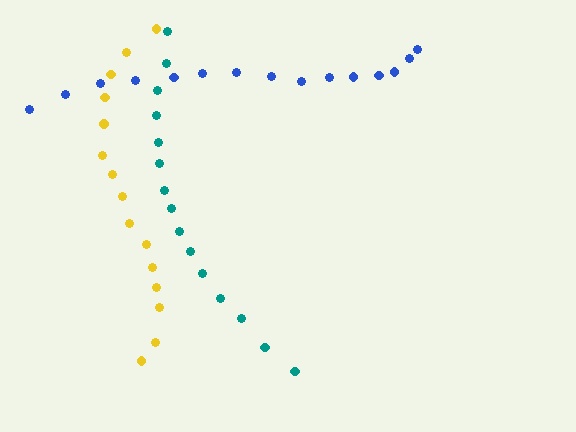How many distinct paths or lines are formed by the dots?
There are 3 distinct paths.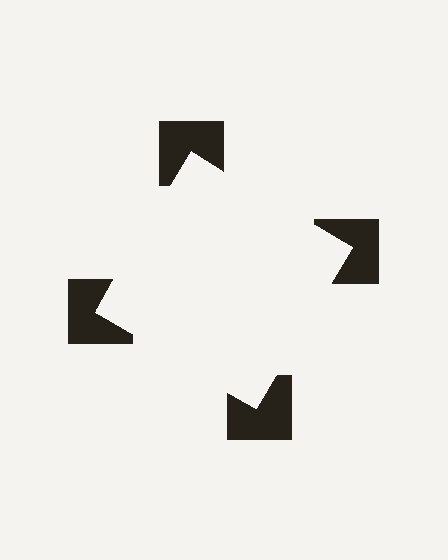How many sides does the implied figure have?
4 sides.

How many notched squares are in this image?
There are 4 — one at each vertex of the illusory square.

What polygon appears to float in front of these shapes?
An illusory square — its edges are inferred from the aligned wedge cuts in the notched squares, not physically drawn.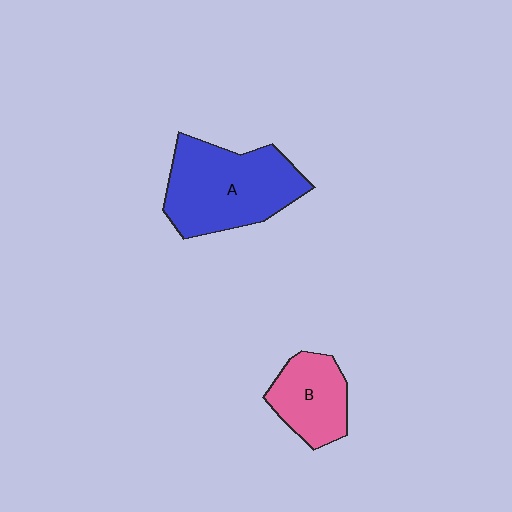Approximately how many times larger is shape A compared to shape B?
Approximately 1.8 times.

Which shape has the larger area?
Shape A (blue).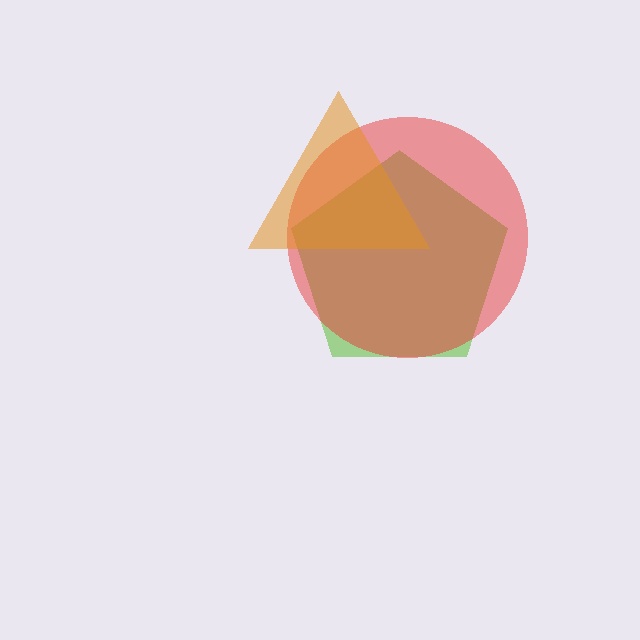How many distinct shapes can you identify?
There are 3 distinct shapes: a lime pentagon, a red circle, an orange triangle.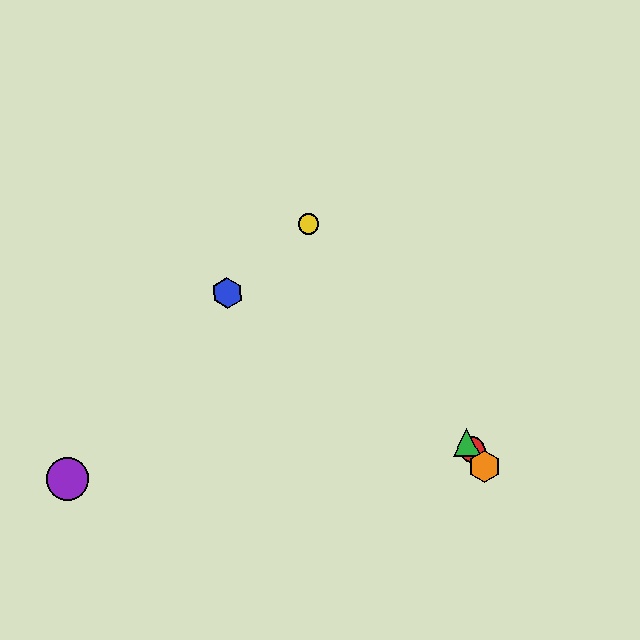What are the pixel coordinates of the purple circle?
The purple circle is at (68, 479).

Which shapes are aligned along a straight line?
The red circle, the green triangle, the yellow circle, the orange hexagon are aligned along a straight line.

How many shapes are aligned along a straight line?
4 shapes (the red circle, the green triangle, the yellow circle, the orange hexagon) are aligned along a straight line.